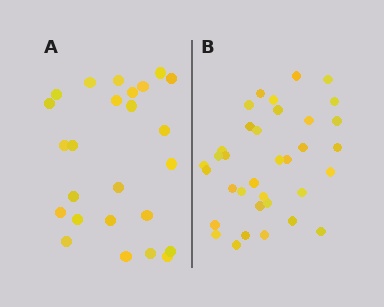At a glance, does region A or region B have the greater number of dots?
Region B (the right region) has more dots.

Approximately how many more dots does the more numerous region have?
Region B has roughly 10 or so more dots than region A.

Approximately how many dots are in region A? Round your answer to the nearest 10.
About 20 dots. (The exact count is 25, which rounds to 20.)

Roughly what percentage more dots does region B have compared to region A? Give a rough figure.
About 40% more.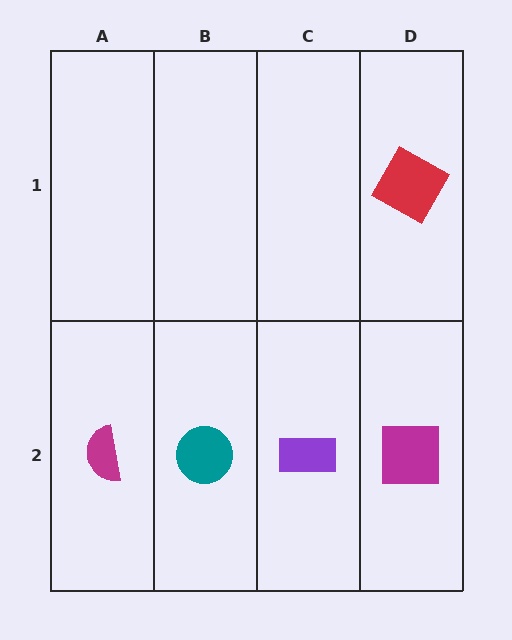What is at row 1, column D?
A red square.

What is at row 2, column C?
A purple rectangle.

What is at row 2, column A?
A magenta semicircle.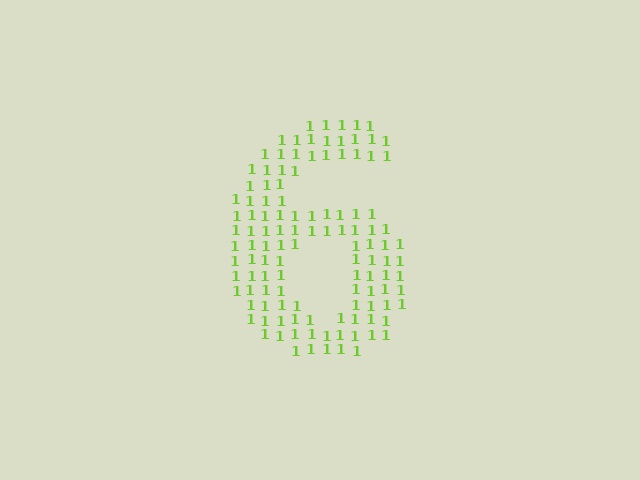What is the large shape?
The large shape is the digit 6.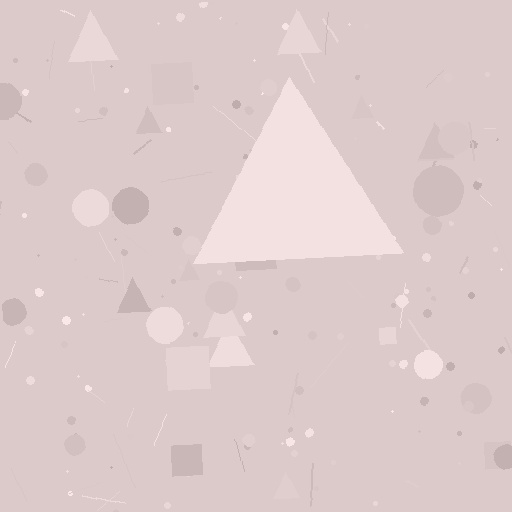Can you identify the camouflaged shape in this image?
The camouflaged shape is a triangle.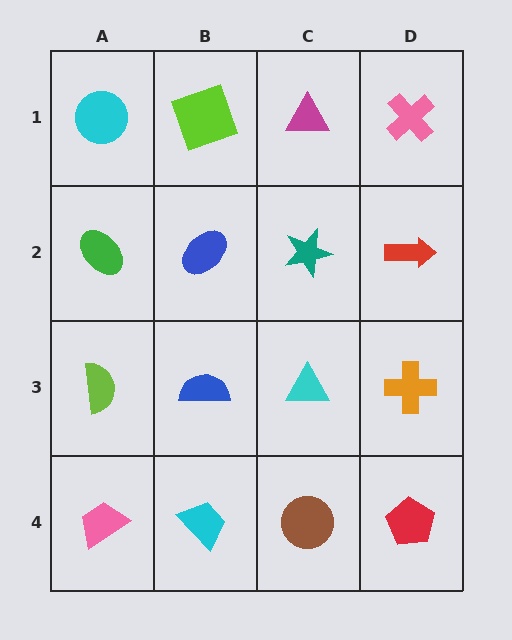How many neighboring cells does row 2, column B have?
4.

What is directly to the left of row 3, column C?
A blue semicircle.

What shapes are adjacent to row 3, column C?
A teal star (row 2, column C), a brown circle (row 4, column C), a blue semicircle (row 3, column B), an orange cross (row 3, column D).